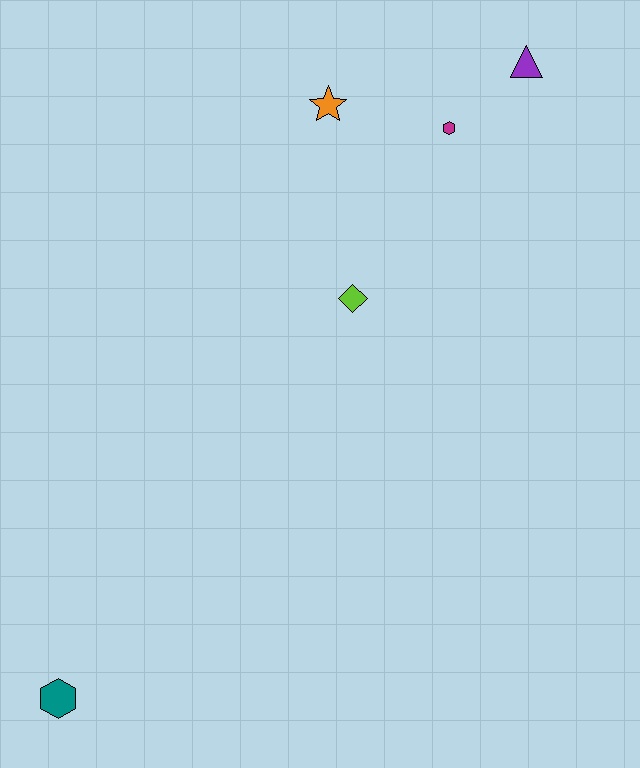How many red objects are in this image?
There are no red objects.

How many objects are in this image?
There are 5 objects.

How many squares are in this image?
There are no squares.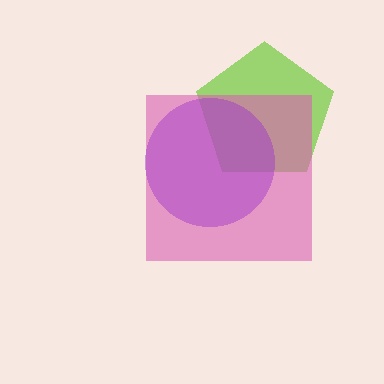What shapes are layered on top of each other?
The layered shapes are: a lime pentagon, a pink square, a purple circle.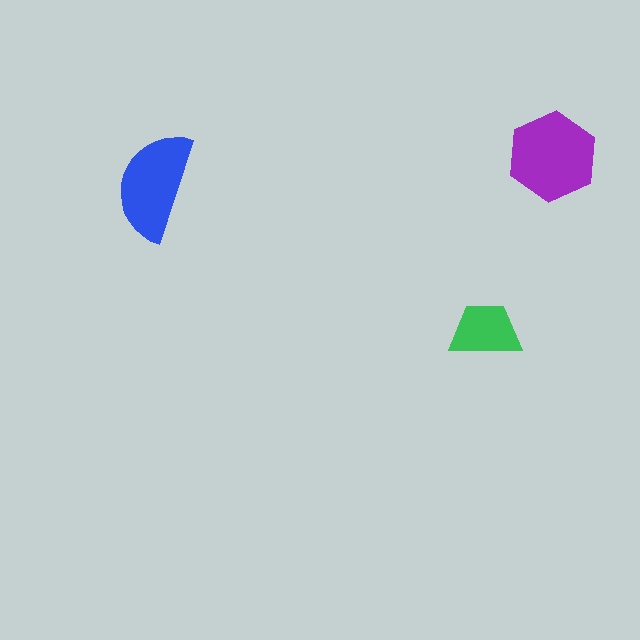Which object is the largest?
The purple hexagon.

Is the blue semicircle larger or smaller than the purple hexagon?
Smaller.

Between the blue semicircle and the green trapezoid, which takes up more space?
The blue semicircle.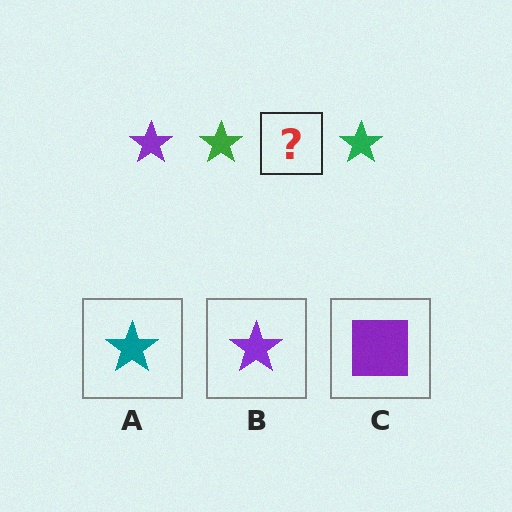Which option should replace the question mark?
Option B.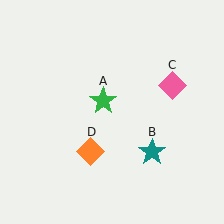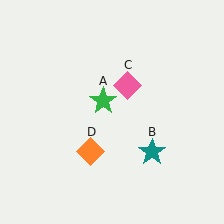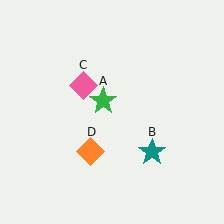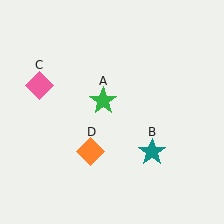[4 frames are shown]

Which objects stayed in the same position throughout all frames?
Green star (object A) and teal star (object B) and orange diamond (object D) remained stationary.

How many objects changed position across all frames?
1 object changed position: pink diamond (object C).